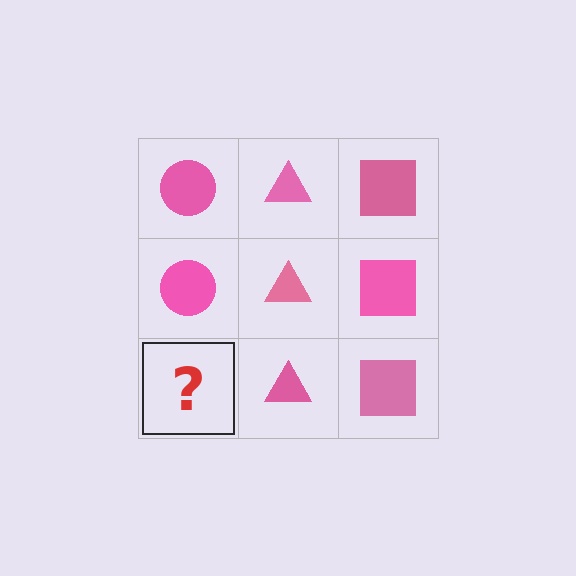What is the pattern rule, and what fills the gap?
The rule is that each column has a consistent shape. The gap should be filled with a pink circle.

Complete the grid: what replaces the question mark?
The question mark should be replaced with a pink circle.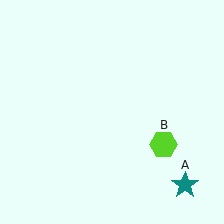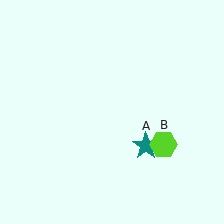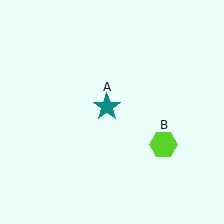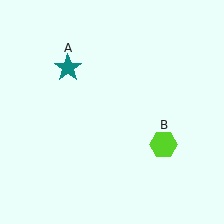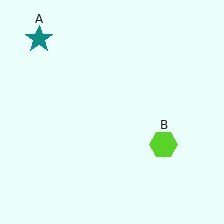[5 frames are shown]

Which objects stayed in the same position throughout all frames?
Lime hexagon (object B) remained stationary.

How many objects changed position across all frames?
1 object changed position: teal star (object A).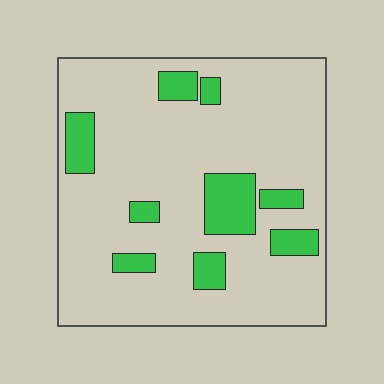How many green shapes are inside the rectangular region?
9.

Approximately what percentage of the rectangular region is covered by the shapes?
Approximately 15%.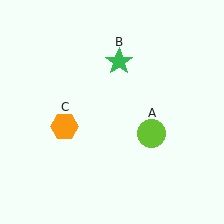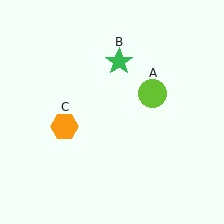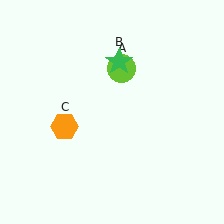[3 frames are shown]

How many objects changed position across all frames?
1 object changed position: lime circle (object A).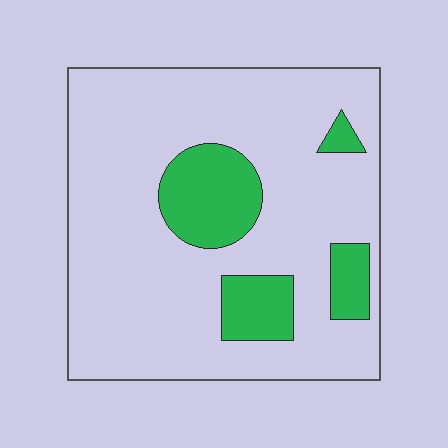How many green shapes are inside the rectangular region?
4.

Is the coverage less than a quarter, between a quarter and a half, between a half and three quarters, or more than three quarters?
Less than a quarter.